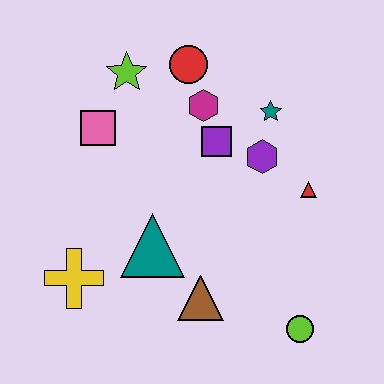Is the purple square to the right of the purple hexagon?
No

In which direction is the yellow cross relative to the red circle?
The yellow cross is below the red circle.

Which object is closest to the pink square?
The lime star is closest to the pink square.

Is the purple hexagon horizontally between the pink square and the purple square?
No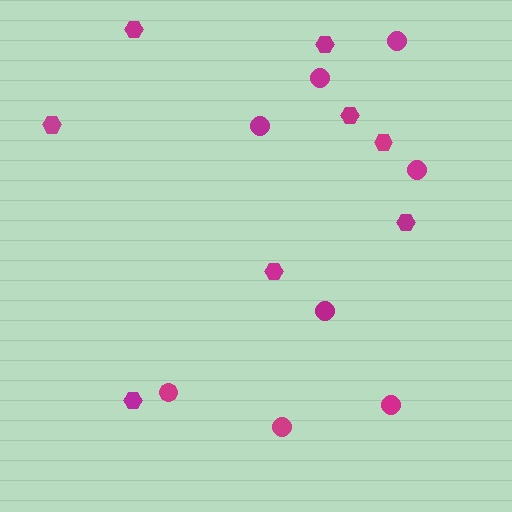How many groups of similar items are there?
There are 2 groups: one group of hexagons (8) and one group of circles (8).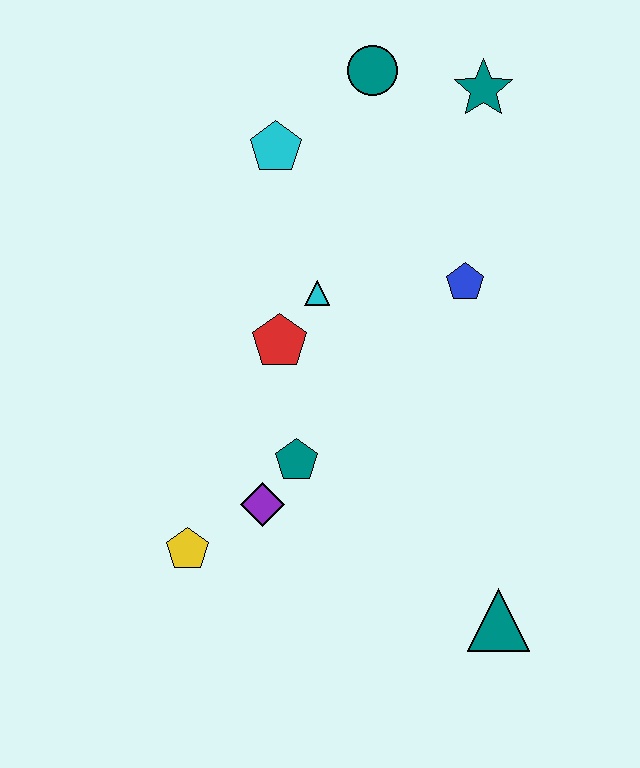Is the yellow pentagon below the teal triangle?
No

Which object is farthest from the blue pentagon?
The yellow pentagon is farthest from the blue pentagon.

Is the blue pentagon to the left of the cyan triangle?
No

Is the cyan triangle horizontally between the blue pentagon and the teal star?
No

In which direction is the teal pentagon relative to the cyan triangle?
The teal pentagon is below the cyan triangle.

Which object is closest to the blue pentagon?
The cyan triangle is closest to the blue pentagon.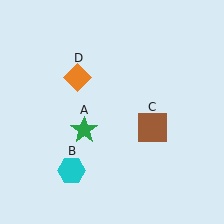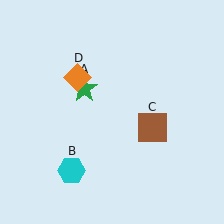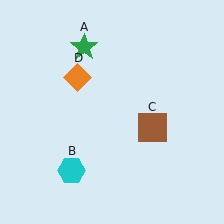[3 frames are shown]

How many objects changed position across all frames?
1 object changed position: green star (object A).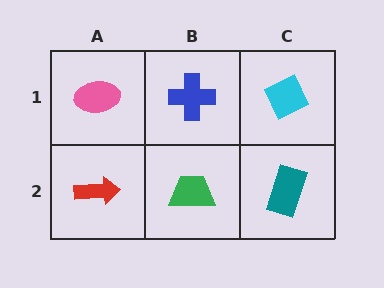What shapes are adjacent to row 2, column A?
A pink ellipse (row 1, column A), a green trapezoid (row 2, column B).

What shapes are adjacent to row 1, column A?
A red arrow (row 2, column A), a blue cross (row 1, column B).